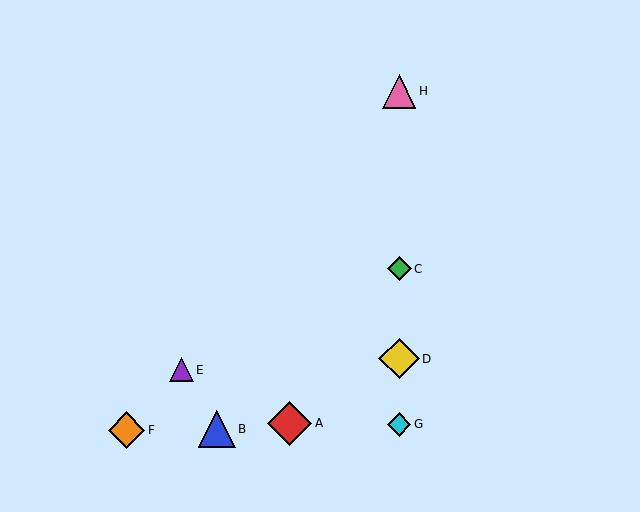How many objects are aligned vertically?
4 objects (C, D, G, H) are aligned vertically.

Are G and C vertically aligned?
Yes, both are at x≈399.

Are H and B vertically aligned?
No, H is at x≈399 and B is at x≈217.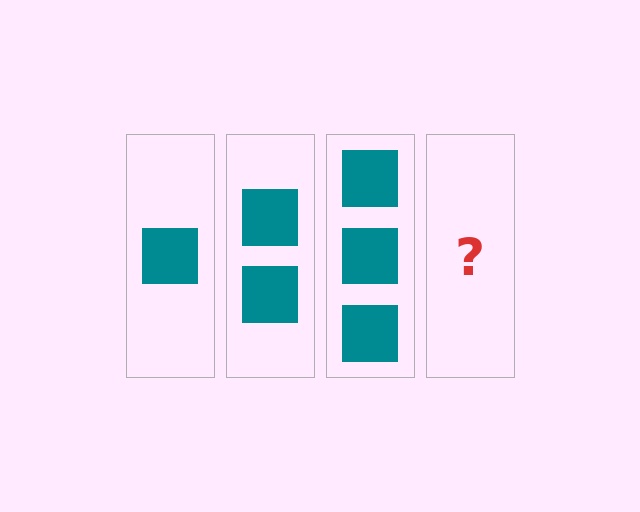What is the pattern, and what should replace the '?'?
The pattern is that each step adds one more square. The '?' should be 4 squares.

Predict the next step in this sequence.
The next step is 4 squares.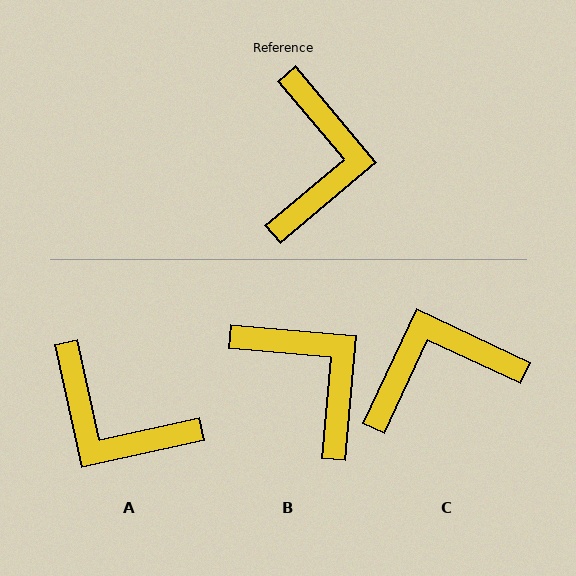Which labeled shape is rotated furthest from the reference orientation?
A, about 118 degrees away.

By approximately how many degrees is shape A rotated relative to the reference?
Approximately 118 degrees clockwise.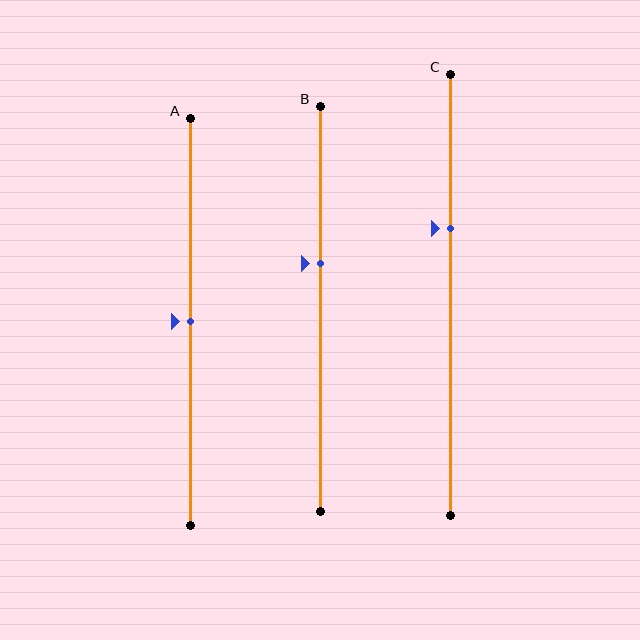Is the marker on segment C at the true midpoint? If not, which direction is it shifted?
No, the marker on segment C is shifted upward by about 15% of the segment length.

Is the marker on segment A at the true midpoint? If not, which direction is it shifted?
Yes, the marker on segment A is at the true midpoint.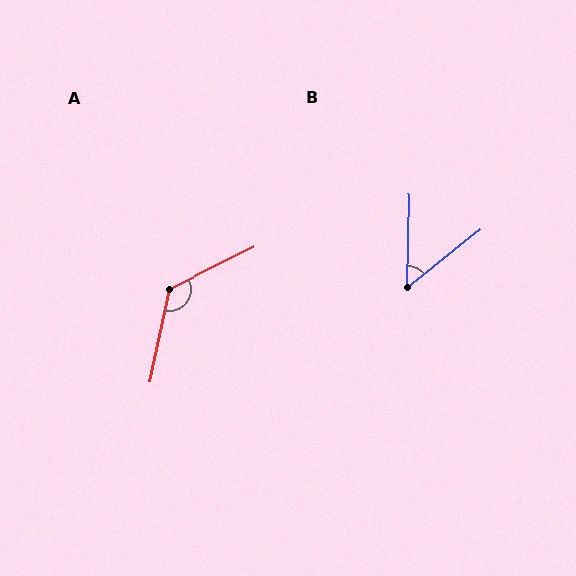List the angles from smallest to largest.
B (50°), A (128°).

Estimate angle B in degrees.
Approximately 50 degrees.